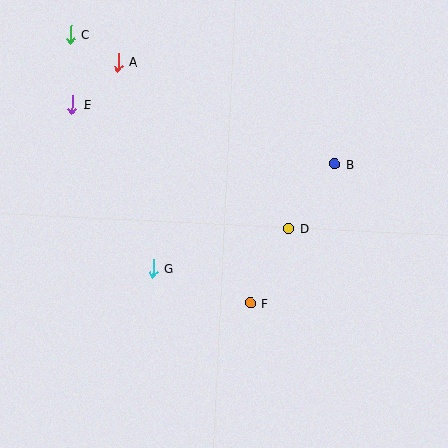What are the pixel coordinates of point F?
Point F is at (250, 303).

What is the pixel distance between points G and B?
The distance between G and B is 210 pixels.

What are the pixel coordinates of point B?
Point B is at (335, 164).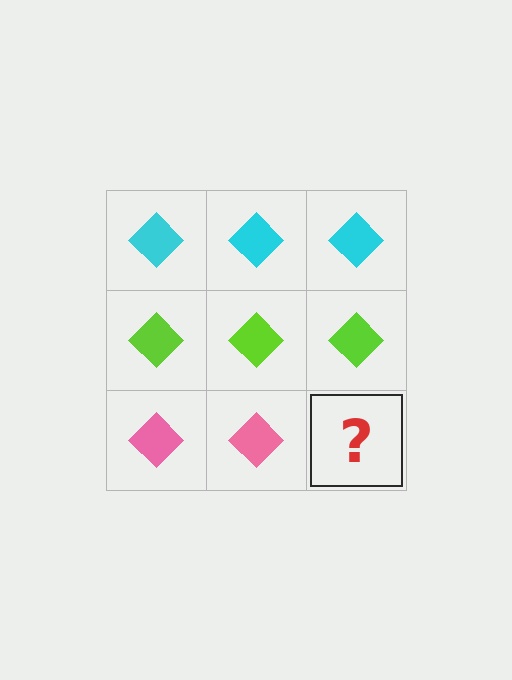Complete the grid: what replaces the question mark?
The question mark should be replaced with a pink diamond.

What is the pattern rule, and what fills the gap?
The rule is that each row has a consistent color. The gap should be filled with a pink diamond.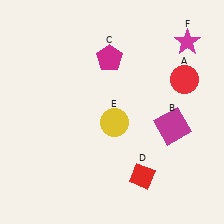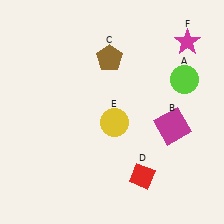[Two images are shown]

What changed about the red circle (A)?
In Image 1, A is red. In Image 2, it changed to lime.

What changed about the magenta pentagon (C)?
In Image 1, C is magenta. In Image 2, it changed to brown.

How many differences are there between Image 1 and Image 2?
There are 2 differences between the two images.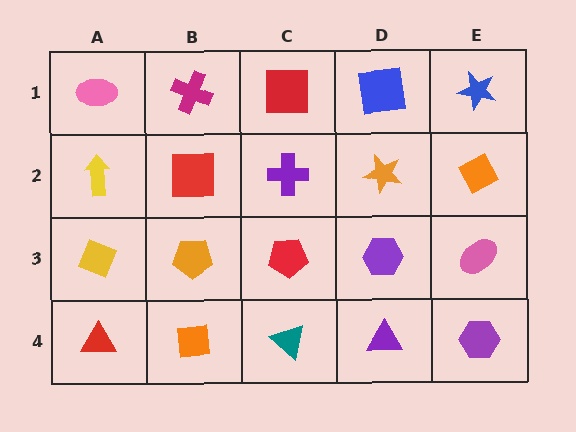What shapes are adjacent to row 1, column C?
A purple cross (row 2, column C), a magenta cross (row 1, column B), a blue square (row 1, column D).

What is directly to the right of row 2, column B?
A purple cross.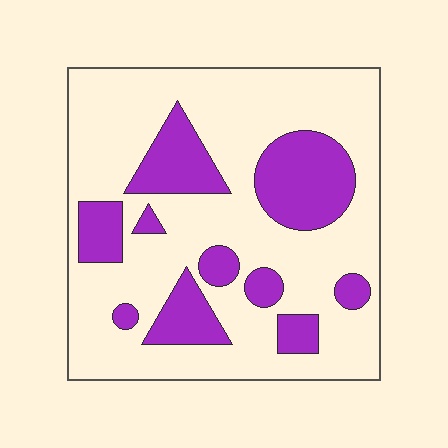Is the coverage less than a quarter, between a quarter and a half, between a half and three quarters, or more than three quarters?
Between a quarter and a half.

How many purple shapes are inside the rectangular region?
10.